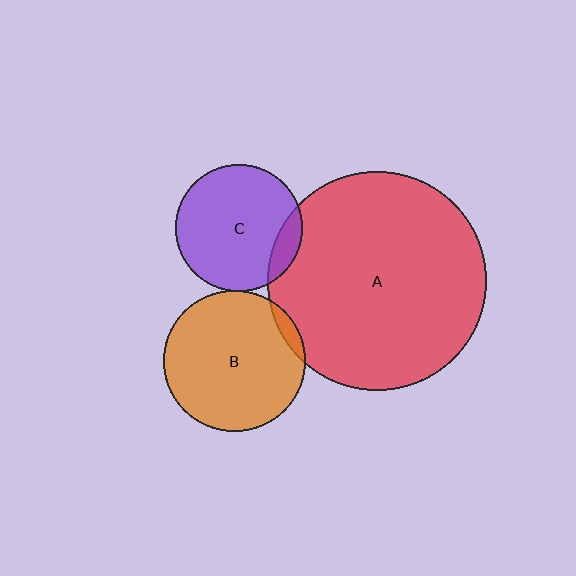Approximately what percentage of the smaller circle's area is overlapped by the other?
Approximately 5%.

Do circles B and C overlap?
Yes.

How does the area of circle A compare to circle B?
Approximately 2.4 times.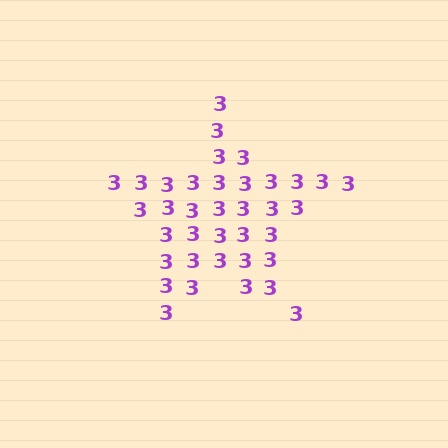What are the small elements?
The small elements are digit 3's.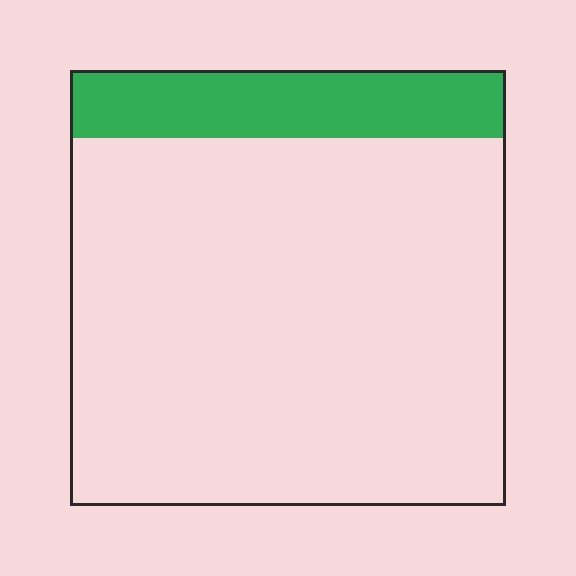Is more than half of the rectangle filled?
No.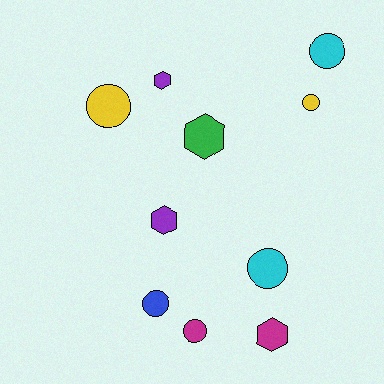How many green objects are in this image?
There is 1 green object.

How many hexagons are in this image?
There are 4 hexagons.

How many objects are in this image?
There are 10 objects.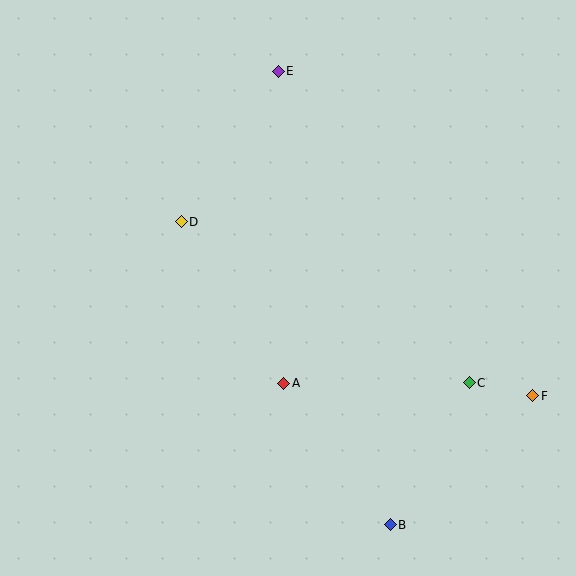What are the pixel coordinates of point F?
Point F is at (533, 396).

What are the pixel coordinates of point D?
Point D is at (181, 222).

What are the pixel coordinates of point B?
Point B is at (390, 525).